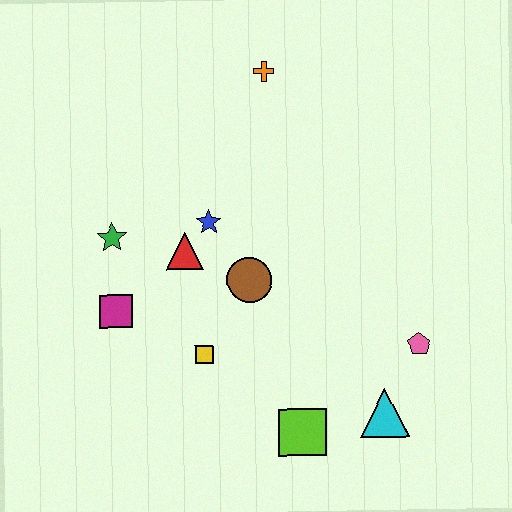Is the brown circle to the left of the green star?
No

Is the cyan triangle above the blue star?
No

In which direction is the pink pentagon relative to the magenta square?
The pink pentagon is to the right of the magenta square.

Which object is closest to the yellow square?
The brown circle is closest to the yellow square.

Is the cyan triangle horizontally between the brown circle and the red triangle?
No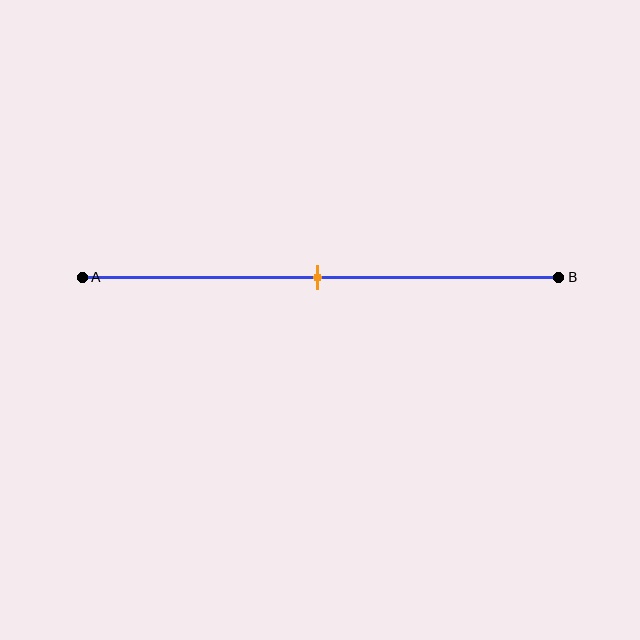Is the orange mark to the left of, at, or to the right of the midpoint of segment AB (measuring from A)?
The orange mark is approximately at the midpoint of segment AB.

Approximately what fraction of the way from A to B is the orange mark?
The orange mark is approximately 50% of the way from A to B.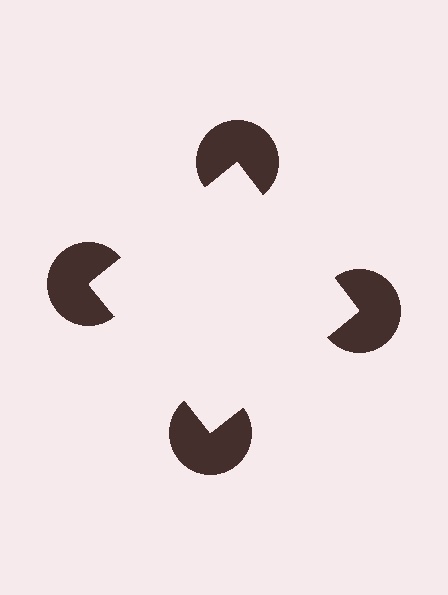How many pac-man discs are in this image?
There are 4 — one at each vertex of the illusory square.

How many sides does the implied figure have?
4 sides.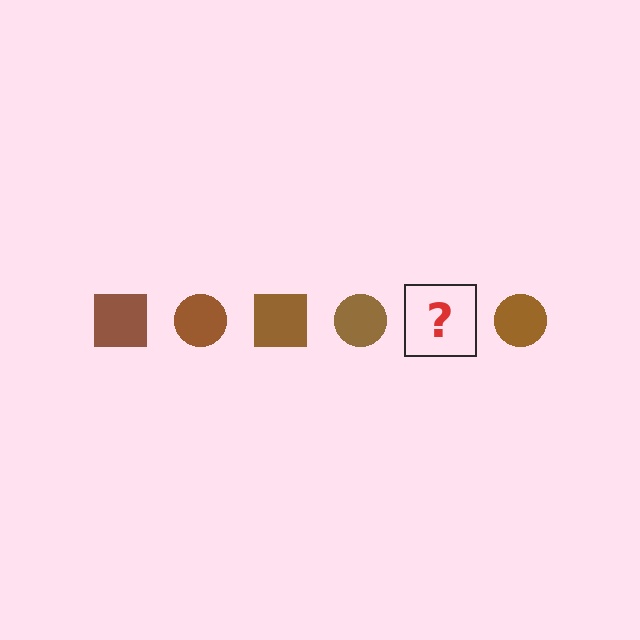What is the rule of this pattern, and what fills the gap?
The rule is that the pattern cycles through square, circle shapes in brown. The gap should be filled with a brown square.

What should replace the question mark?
The question mark should be replaced with a brown square.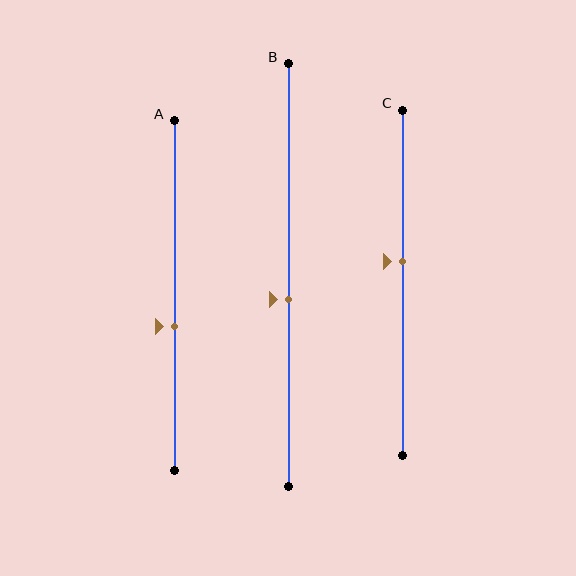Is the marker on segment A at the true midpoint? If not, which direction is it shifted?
No, the marker on segment A is shifted downward by about 9% of the segment length.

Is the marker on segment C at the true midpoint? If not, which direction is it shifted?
No, the marker on segment C is shifted upward by about 6% of the segment length.